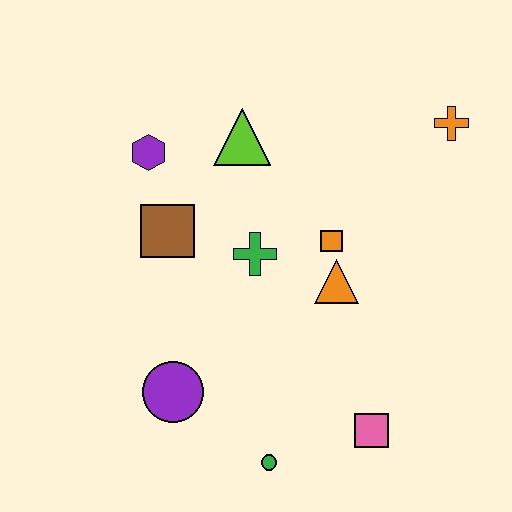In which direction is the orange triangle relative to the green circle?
The orange triangle is above the green circle.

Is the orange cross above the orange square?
Yes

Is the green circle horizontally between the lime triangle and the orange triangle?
Yes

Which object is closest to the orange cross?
The orange square is closest to the orange cross.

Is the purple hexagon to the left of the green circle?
Yes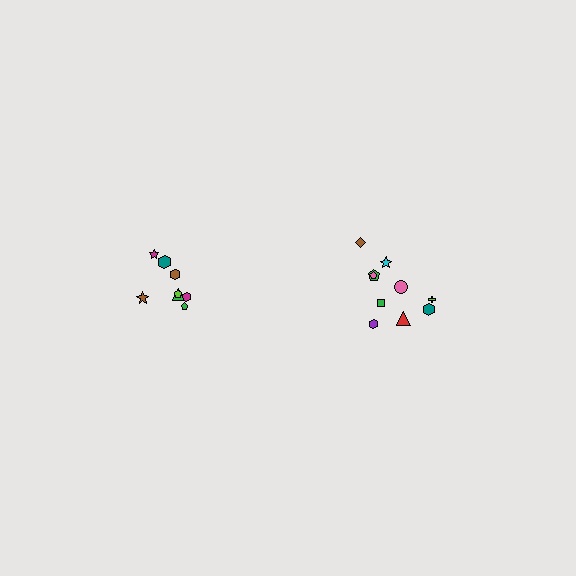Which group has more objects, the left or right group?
The right group.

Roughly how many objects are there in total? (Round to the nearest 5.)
Roughly 20 objects in total.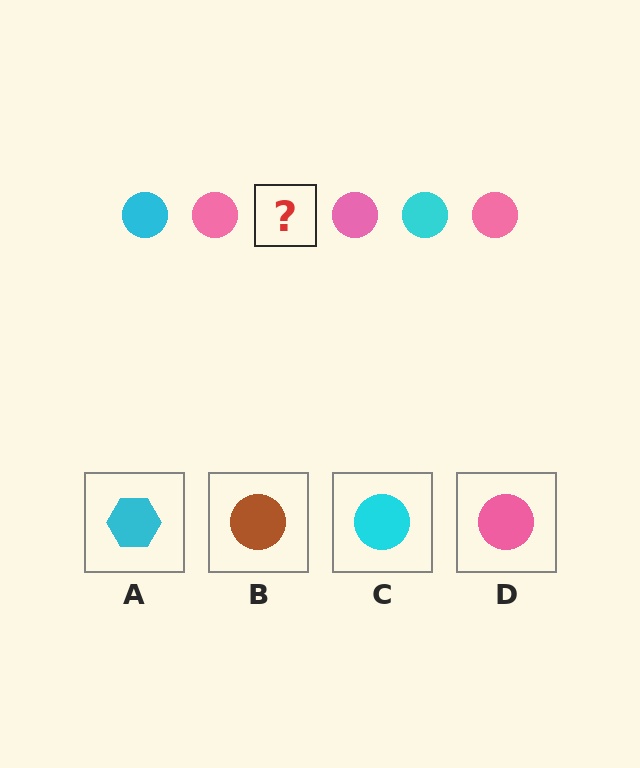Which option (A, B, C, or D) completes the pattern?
C.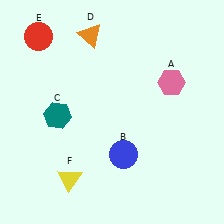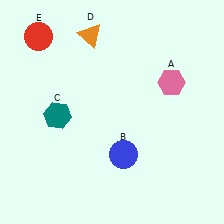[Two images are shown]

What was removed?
The yellow triangle (F) was removed in Image 2.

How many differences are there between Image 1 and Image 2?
There is 1 difference between the two images.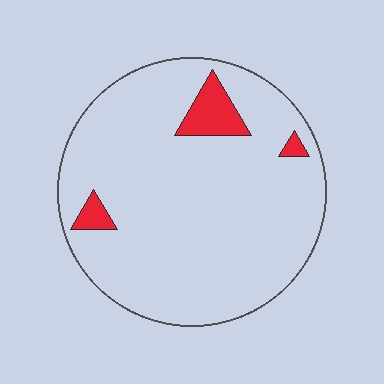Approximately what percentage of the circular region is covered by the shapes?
Approximately 5%.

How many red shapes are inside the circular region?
3.